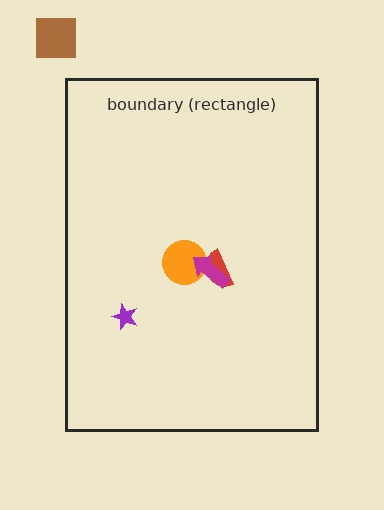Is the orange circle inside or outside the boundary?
Inside.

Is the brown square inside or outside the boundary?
Outside.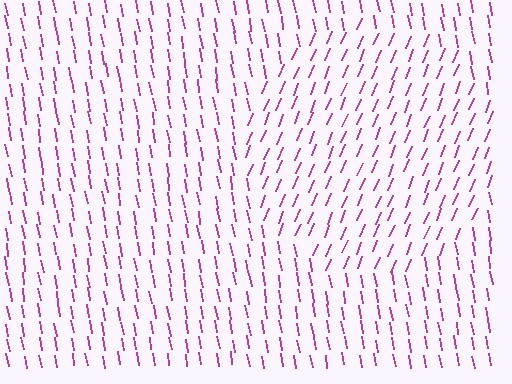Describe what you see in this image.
The image is filled with small magenta line segments. A circle region in the image has lines oriented differently from the surrounding lines, creating a visible texture boundary.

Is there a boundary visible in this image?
Yes, there is a texture boundary formed by a change in line orientation.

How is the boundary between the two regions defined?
The boundary is defined purely by a change in line orientation (approximately 32 degrees difference). All lines are the same color and thickness.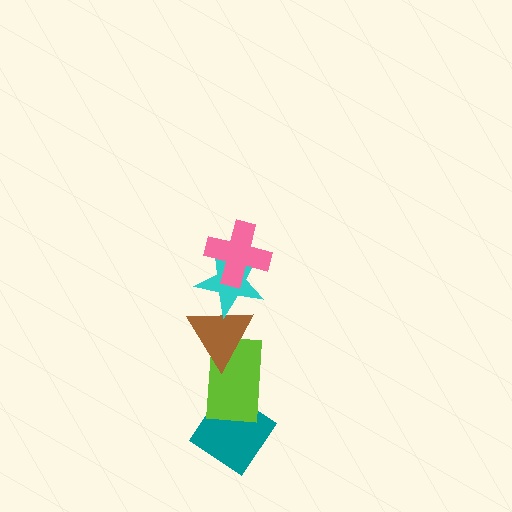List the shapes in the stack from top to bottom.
From top to bottom: the pink cross, the cyan star, the brown triangle, the lime rectangle, the teal diamond.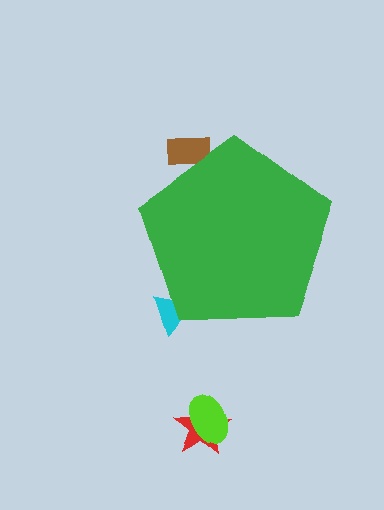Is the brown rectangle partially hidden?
Yes, the brown rectangle is partially hidden behind the green pentagon.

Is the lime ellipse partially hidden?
No, the lime ellipse is fully visible.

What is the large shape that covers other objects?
A green pentagon.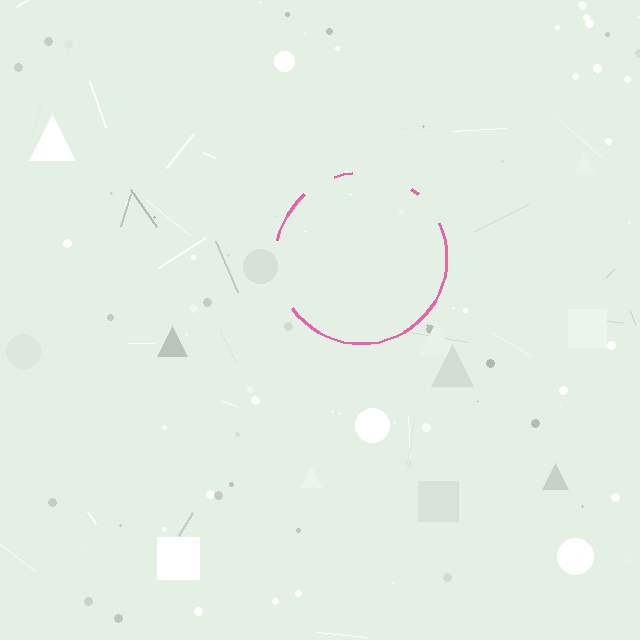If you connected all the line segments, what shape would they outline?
They would outline a circle.